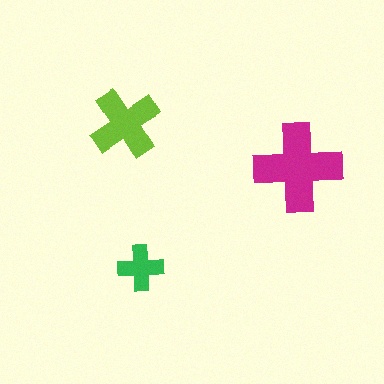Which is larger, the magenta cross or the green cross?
The magenta one.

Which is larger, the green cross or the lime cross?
The lime one.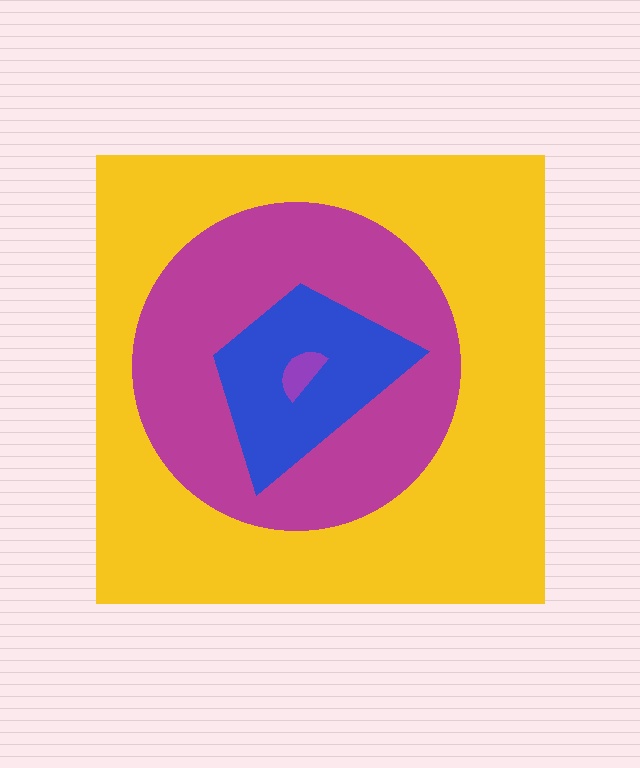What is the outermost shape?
The yellow square.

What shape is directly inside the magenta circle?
The blue trapezoid.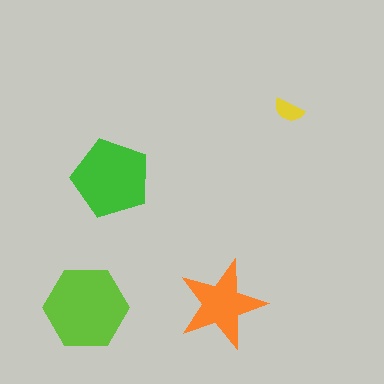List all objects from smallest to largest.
The yellow semicircle, the orange star, the green pentagon, the lime hexagon.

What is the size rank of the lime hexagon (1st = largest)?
1st.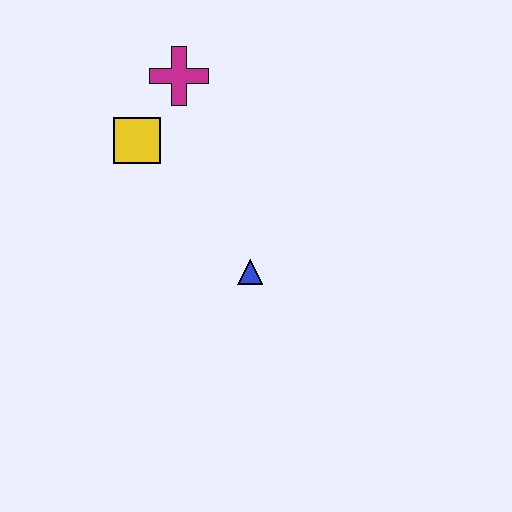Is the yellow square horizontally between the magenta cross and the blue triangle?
No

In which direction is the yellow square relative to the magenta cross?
The yellow square is below the magenta cross.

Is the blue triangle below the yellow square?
Yes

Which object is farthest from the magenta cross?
The blue triangle is farthest from the magenta cross.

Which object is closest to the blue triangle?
The yellow square is closest to the blue triangle.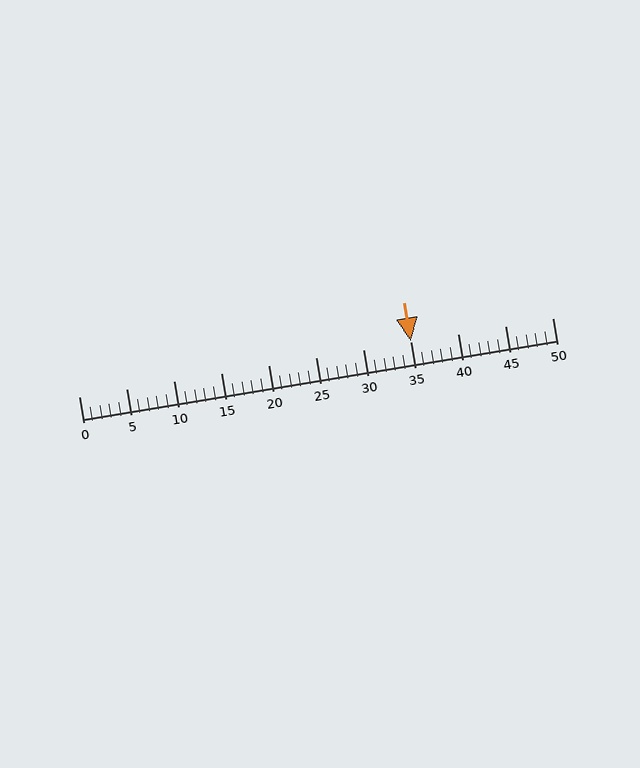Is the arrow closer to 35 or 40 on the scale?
The arrow is closer to 35.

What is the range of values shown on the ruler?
The ruler shows values from 0 to 50.